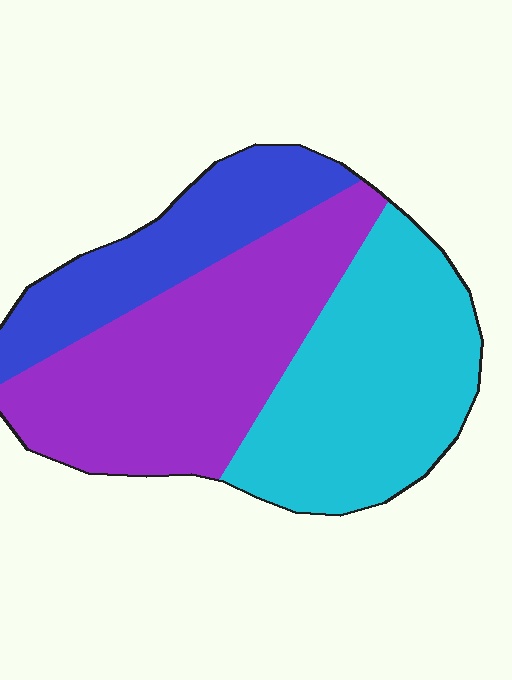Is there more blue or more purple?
Purple.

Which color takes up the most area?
Purple, at roughly 40%.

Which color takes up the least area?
Blue, at roughly 20%.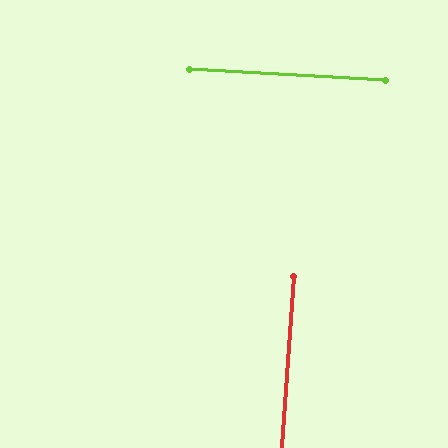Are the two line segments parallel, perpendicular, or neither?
Perpendicular — they meet at approximately 89°.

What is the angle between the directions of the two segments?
Approximately 89 degrees.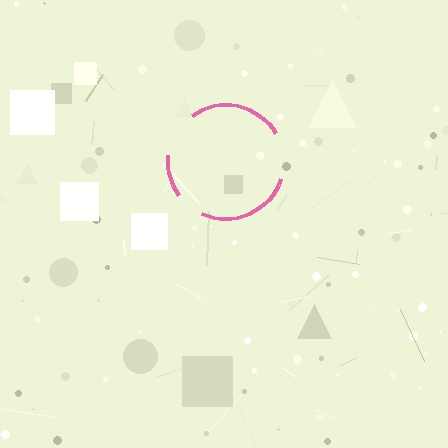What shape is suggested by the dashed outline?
The dashed outline suggests a circle.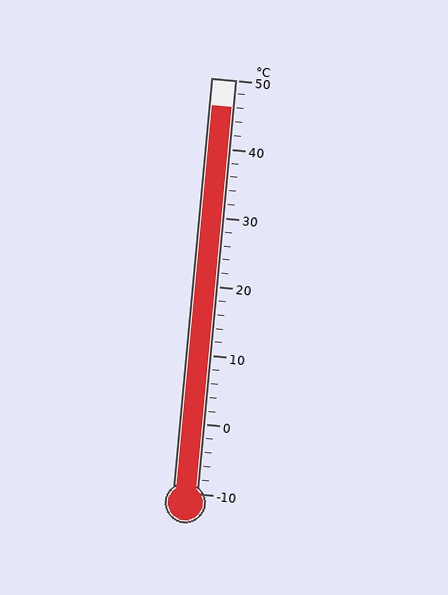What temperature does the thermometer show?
The thermometer shows approximately 46°C.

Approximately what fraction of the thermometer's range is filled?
The thermometer is filled to approximately 95% of its range.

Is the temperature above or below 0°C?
The temperature is above 0°C.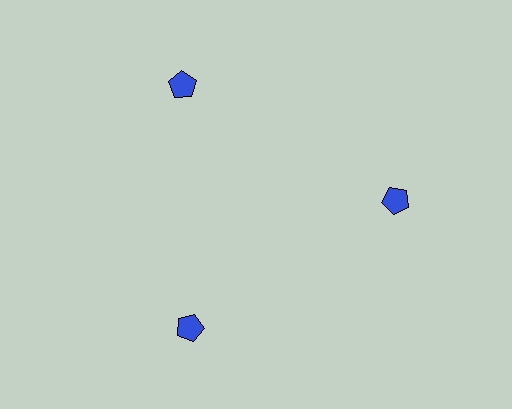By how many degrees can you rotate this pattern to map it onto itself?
The pattern maps onto itself every 120 degrees of rotation.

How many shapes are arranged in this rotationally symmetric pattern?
There are 3 shapes, arranged in 3 groups of 1.